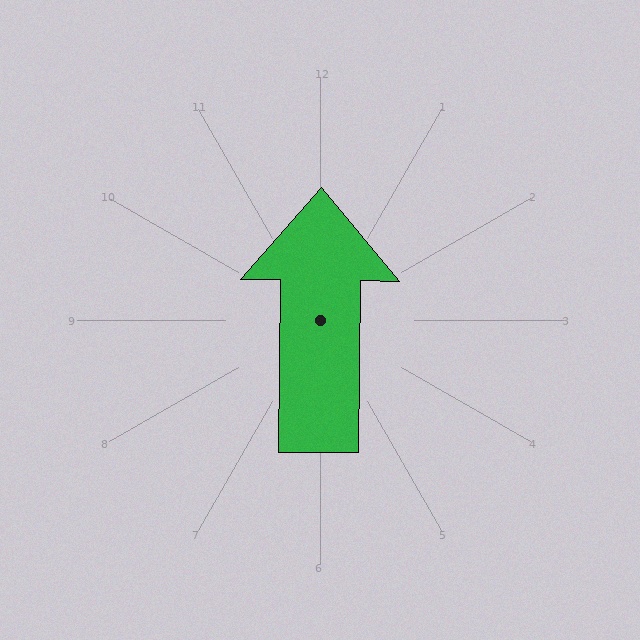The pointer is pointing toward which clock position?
Roughly 12 o'clock.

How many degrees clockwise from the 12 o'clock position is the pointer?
Approximately 1 degrees.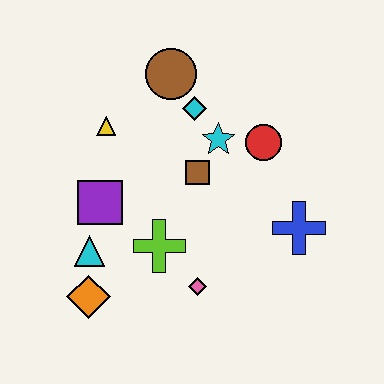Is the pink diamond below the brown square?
Yes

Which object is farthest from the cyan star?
The orange diamond is farthest from the cyan star.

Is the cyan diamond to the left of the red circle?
Yes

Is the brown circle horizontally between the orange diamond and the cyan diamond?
Yes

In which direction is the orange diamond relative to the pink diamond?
The orange diamond is to the left of the pink diamond.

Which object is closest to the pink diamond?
The lime cross is closest to the pink diamond.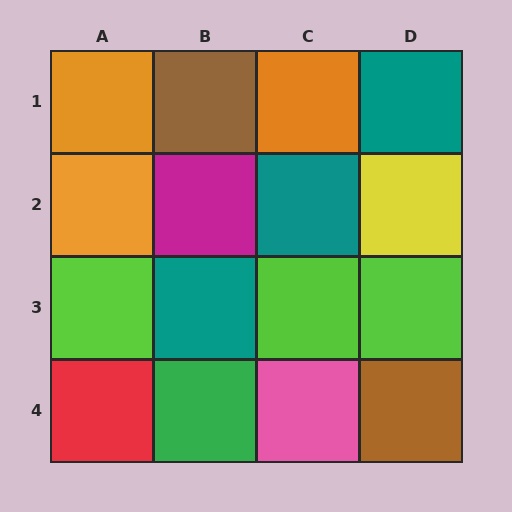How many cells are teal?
3 cells are teal.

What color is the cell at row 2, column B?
Magenta.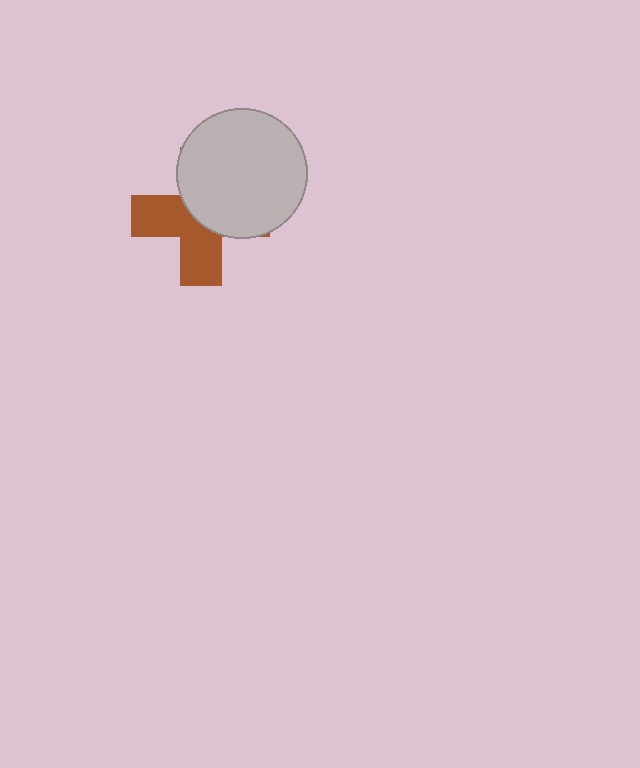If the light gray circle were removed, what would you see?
You would see the complete brown cross.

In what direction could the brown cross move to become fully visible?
The brown cross could move toward the lower-left. That would shift it out from behind the light gray circle entirely.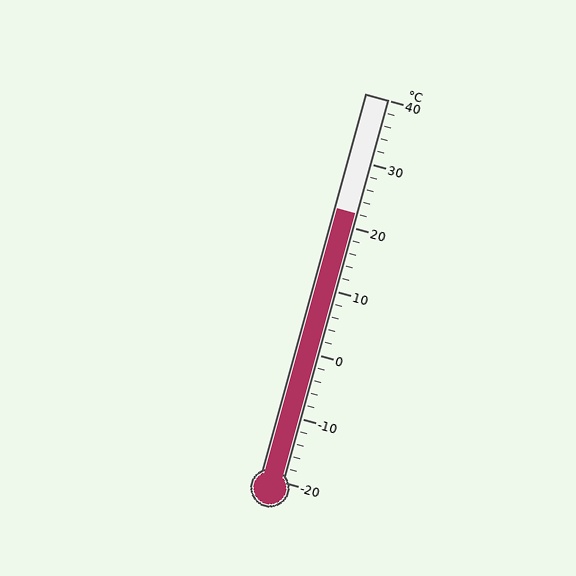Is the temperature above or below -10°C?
The temperature is above -10°C.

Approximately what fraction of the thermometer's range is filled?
The thermometer is filled to approximately 70% of its range.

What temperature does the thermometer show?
The thermometer shows approximately 22°C.